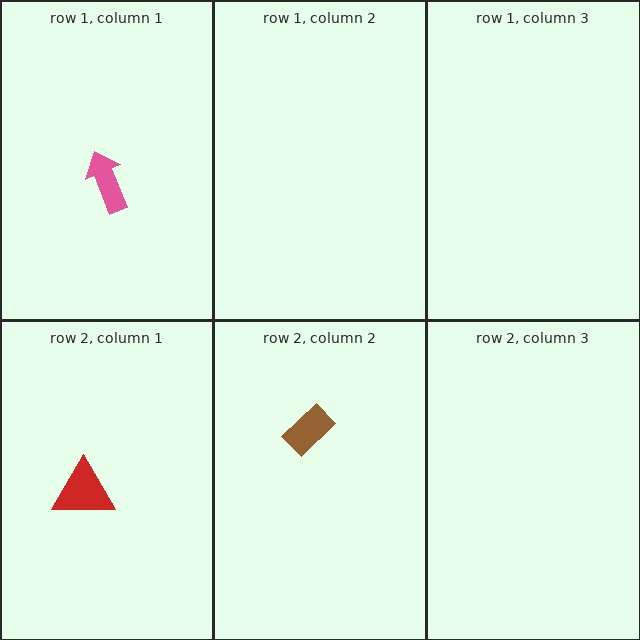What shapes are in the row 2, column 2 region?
The brown rectangle.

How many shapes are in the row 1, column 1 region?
1.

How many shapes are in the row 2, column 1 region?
1.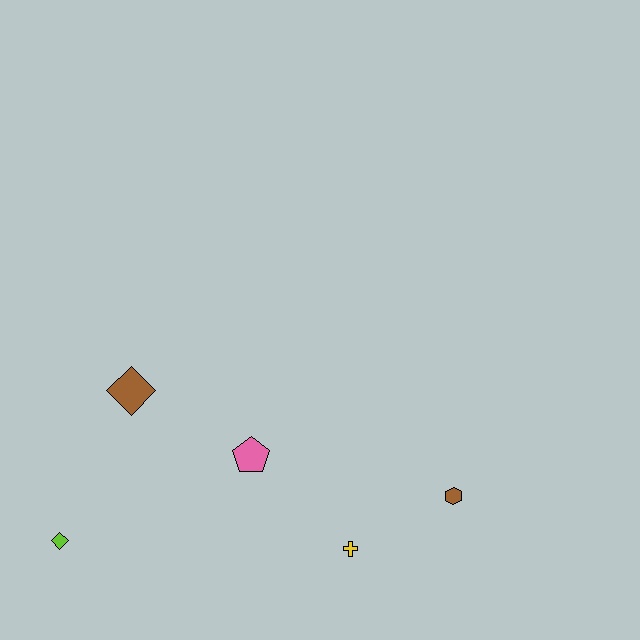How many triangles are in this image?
There are no triangles.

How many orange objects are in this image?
There are no orange objects.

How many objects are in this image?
There are 5 objects.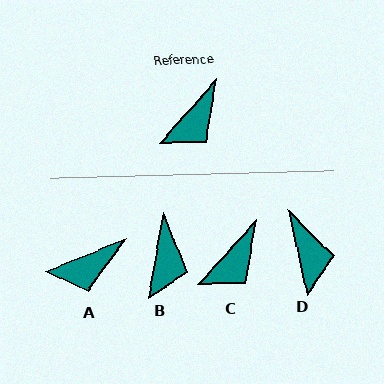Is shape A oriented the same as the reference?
No, it is off by about 27 degrees.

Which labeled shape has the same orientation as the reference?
C.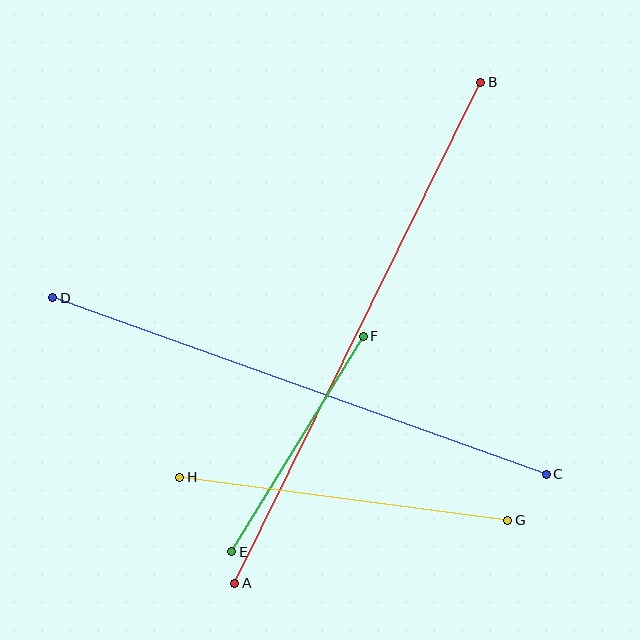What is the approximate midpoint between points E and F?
The midpoint is at approximately (298, 444) pixels.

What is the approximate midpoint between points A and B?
The midpoint is at approximately (358, 333) pixels.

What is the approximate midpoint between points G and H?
The midpoint is at approximately (344, 499) pixels.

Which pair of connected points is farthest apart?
Points A and B are farthest apart.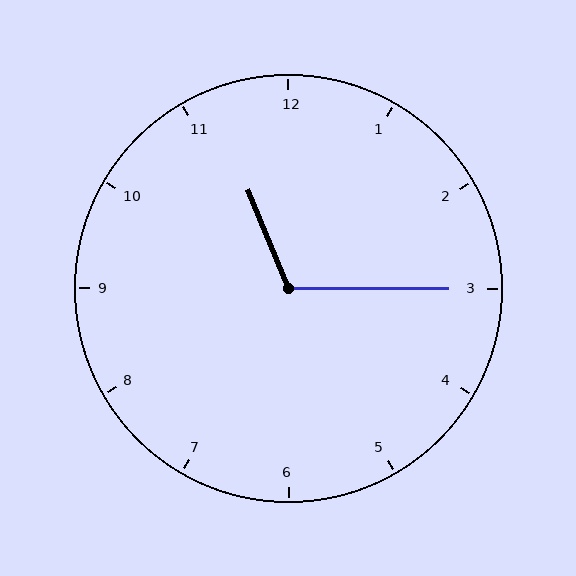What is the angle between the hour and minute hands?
Approximately 112 degrees.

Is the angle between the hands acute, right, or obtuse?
It is obtuse.